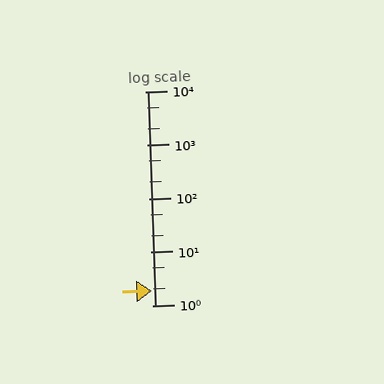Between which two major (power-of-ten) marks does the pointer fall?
The pointer is between 1 and 10.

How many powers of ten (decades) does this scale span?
The scale spans 4 decades, from 1 to 10000.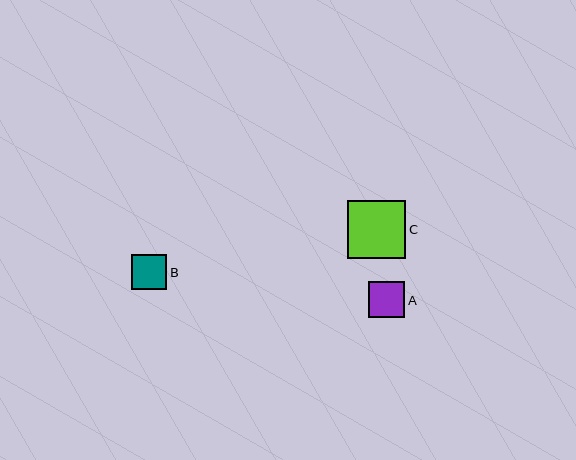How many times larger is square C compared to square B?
Square C is approximately 1.7 times the size of square B.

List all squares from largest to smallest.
From largest to smallest: C, A, B.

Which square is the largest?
Square C is the largest with a size of approximately 59 pixels.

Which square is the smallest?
Square B is the smallest with a size of approximately 35 pixels.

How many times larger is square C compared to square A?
Square C is approximately 1.6 times the size of square A.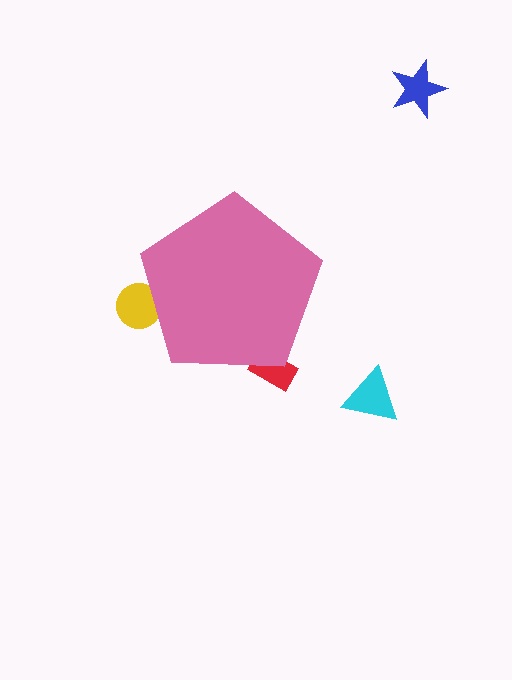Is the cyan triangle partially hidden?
No, the cyan triangle is fully visible.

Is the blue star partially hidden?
No, the blue star is fully visible.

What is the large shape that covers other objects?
A pink pentagon.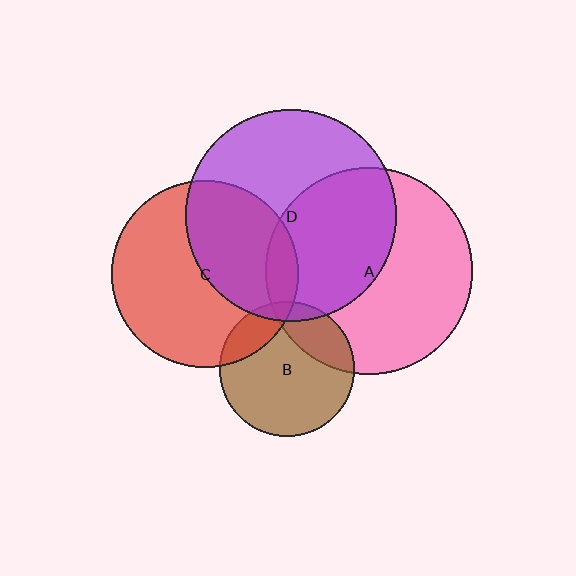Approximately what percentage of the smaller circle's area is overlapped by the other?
Approximately 45%.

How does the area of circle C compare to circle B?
Approximately 1.9 times.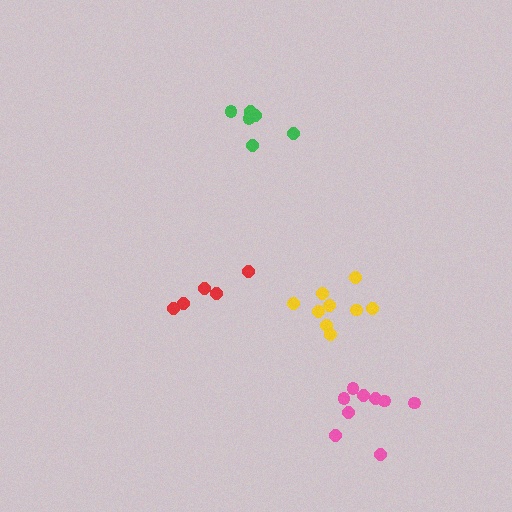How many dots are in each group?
Group 1: 6 dots, Group 2: 9 dots, Group 3: 9 dots, Group 4: 5 dots (29 total).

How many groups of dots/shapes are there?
There are 4 groups.